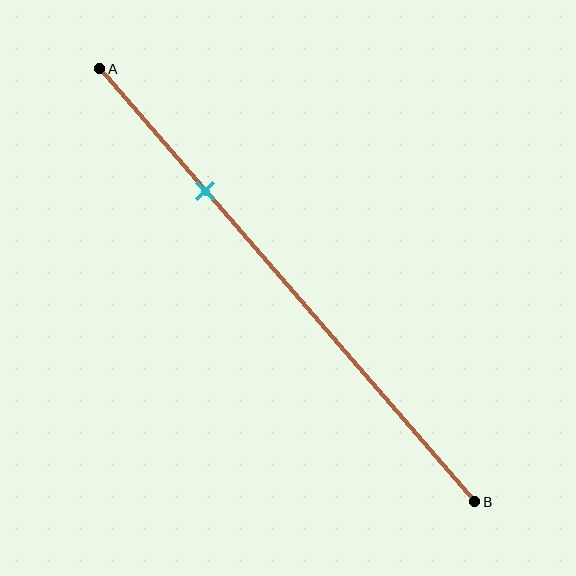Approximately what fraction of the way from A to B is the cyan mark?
The cyan mark is approximately 30% of the way from A to B.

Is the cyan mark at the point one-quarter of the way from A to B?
No, the mark is at about 30% from A, not at the 25% one-quarter point.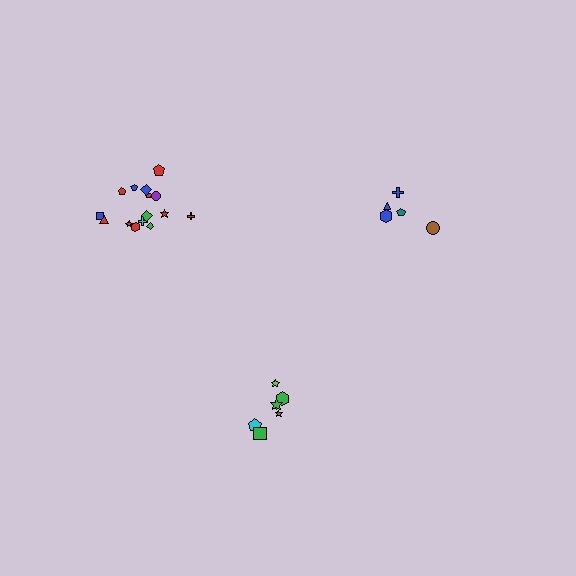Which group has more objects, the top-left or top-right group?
The top-left group.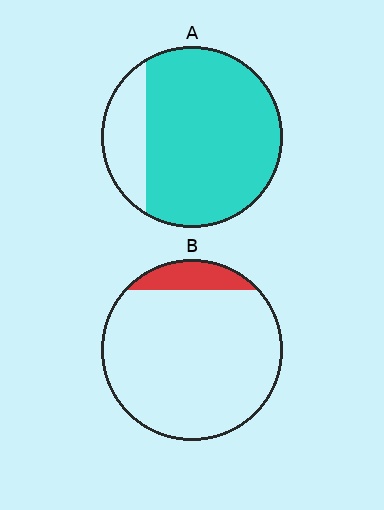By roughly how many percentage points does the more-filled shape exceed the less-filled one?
By roughly 70 percentage points (A over B).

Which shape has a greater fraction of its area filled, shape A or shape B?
Shape A.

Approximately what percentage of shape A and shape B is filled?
A is approximately 80% and B is approximately 10%.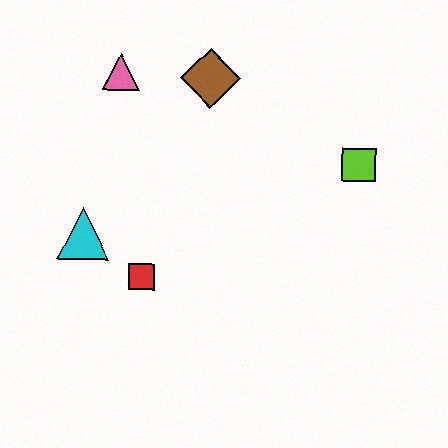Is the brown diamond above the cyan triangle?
Yes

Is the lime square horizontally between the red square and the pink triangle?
No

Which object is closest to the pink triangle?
The brown diamond is closest to the pink triangle.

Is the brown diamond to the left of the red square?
No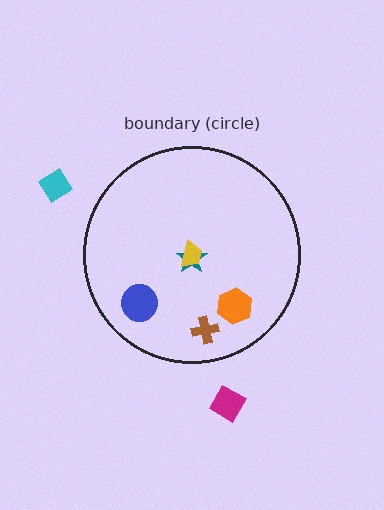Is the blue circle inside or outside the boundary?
Inside.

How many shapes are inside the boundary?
5 inside, 2 outside.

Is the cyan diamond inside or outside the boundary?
Outside.